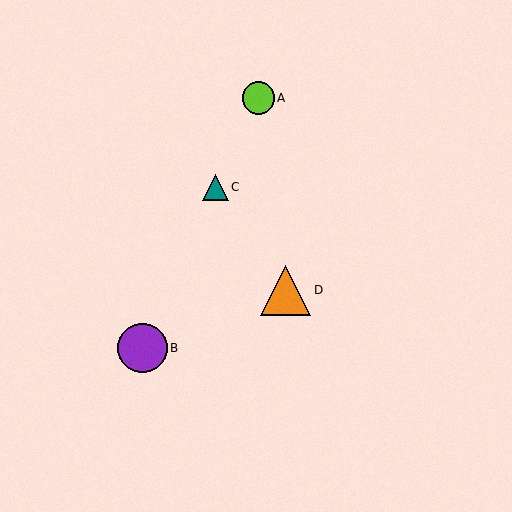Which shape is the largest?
The orange triangle (labeled D) is the largest.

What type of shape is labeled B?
Shape B is a purple circle.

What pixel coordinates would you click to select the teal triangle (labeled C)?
Click at (215, 187) to select the teal triangle C.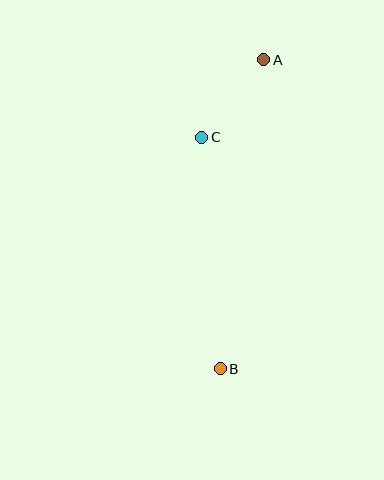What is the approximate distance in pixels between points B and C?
The distance between B and C is approximately 232 pixels.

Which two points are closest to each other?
Points A and C are closest to each other.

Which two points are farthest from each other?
Points A and B are farthest from each other.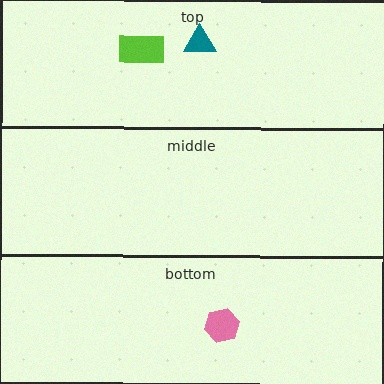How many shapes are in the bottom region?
1.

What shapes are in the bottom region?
The pink hexagon.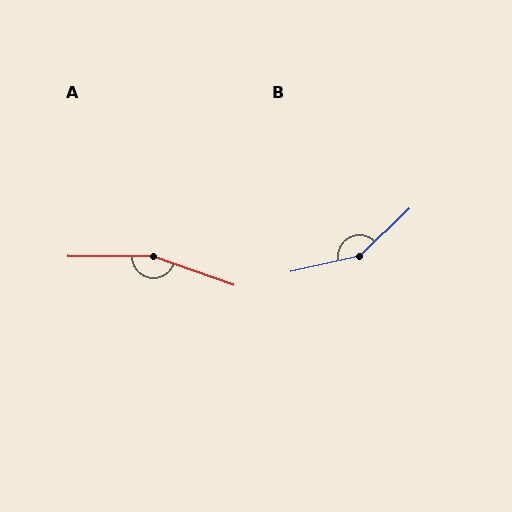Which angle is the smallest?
B, at approximately 149 degrees.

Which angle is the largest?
A, at approximately 161 degrees.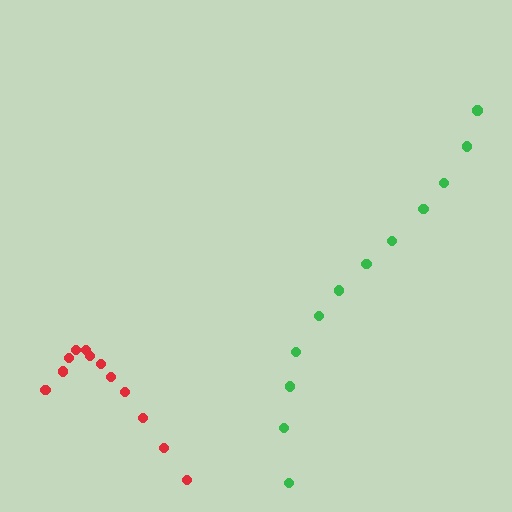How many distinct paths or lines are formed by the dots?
There are 2 distinct paths.